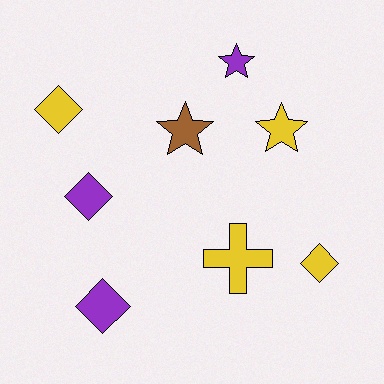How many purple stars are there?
There is 1 purple star.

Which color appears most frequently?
Yellow, with 4 objects.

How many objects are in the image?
There are 8 objects.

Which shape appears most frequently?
Diamond, with 4 objects.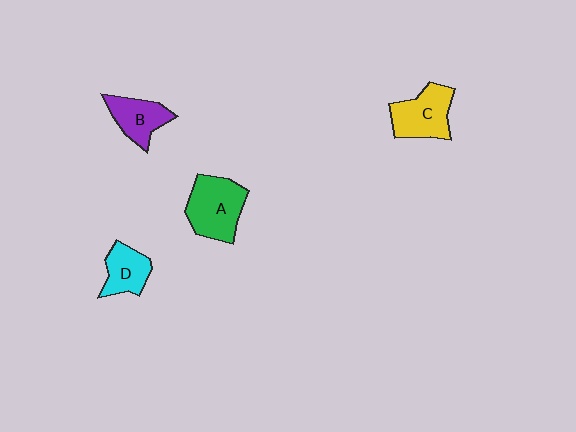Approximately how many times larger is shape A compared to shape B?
Approximately 1.4 times.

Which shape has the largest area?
Shape A (green).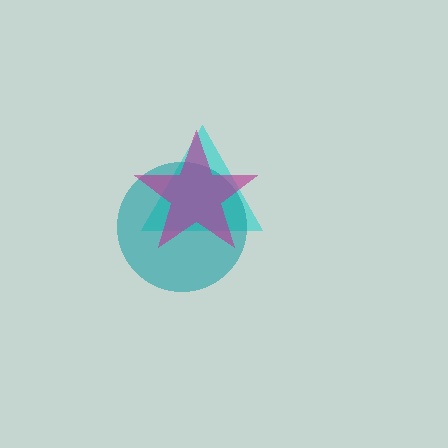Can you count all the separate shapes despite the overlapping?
Yes, there are 3 separate shapes.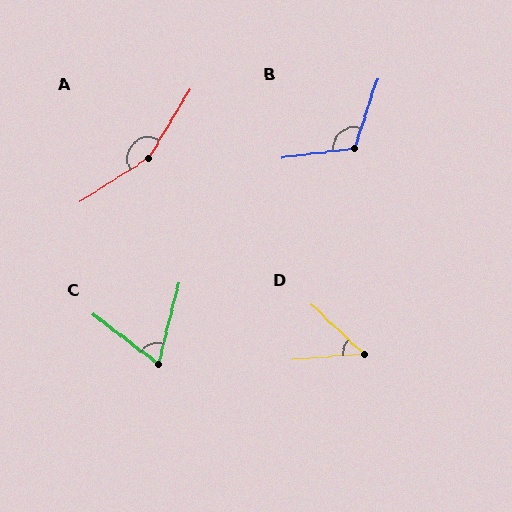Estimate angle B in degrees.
Approximately 115 degrees.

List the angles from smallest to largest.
D (48°), C (67°), B (115°), A (154°).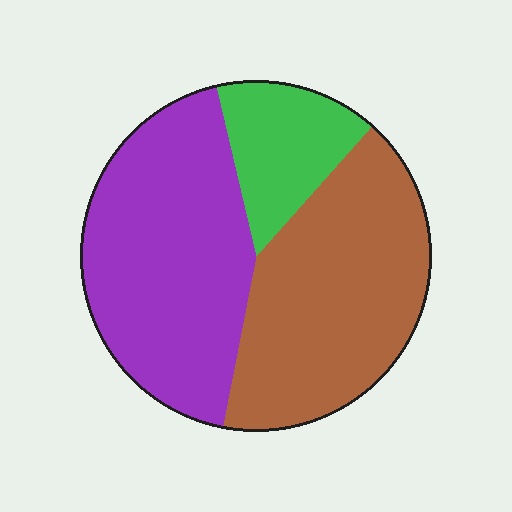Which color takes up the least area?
Green, at roughly 15%.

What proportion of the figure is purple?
Purple takes up about two fifths (2/5) of the figure.